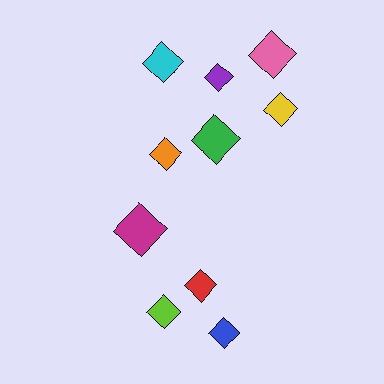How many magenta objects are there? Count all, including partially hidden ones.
There is 1 magenta object.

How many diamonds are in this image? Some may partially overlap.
There are 10 diamonds.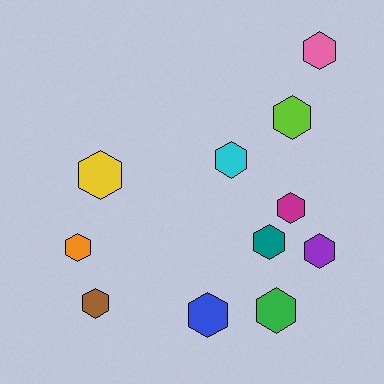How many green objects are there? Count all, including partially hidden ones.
There is 1 green object.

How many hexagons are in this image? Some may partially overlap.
There are 11 hexagons.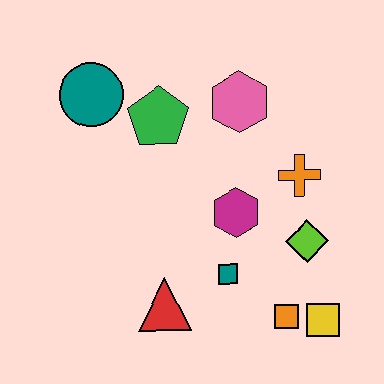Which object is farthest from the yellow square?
The teal circle is farthest from the yellow square.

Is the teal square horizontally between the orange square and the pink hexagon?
No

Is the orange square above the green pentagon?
No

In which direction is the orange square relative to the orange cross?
The orange square is below the orange cross.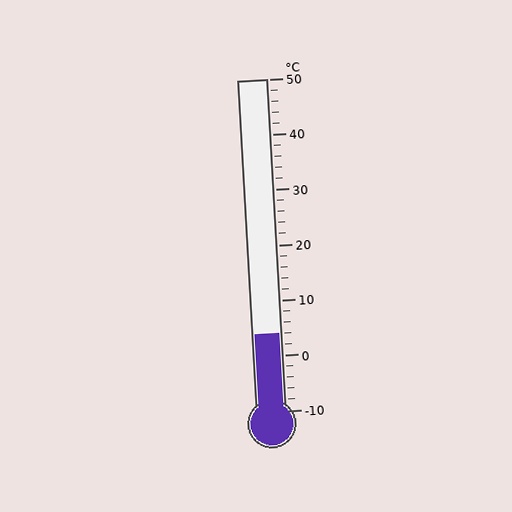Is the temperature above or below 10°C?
The temperature is below 10°C.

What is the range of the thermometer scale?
The thermometer scale ranges from -10°C to 50°C.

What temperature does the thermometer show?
The thermometer shows approximately 4°C.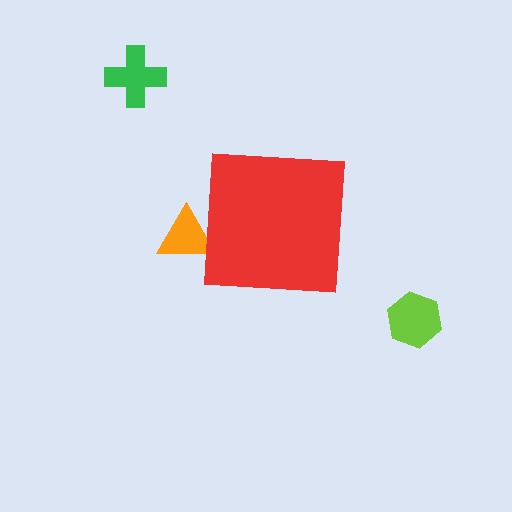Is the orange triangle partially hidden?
Yes, the orange triangle is partially hidden behind the red square.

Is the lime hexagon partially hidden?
No, the lime hexagon is fully visible.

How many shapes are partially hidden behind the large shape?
1 shape is partially hidden.